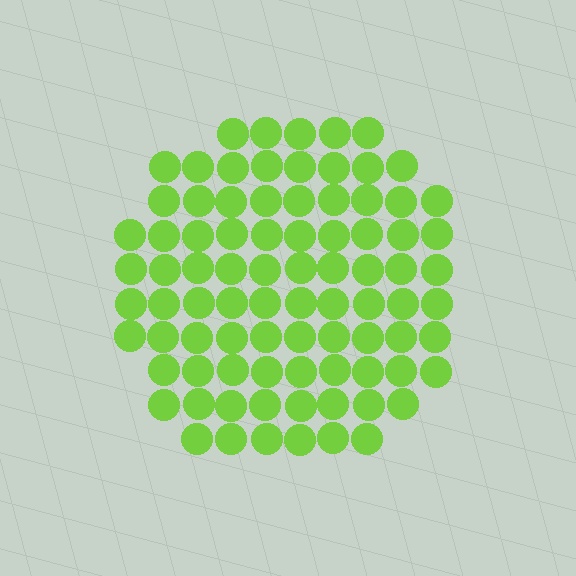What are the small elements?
The small elements are circles.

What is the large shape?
The large shape is a circle.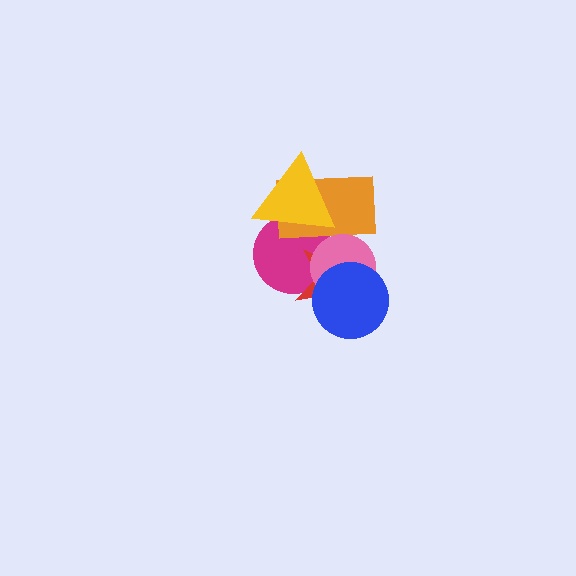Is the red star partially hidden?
Yes, it is partially covered by another shape.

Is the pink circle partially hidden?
Yes, it is partially covered by another shape.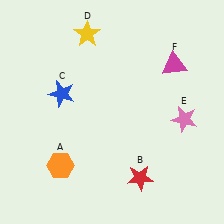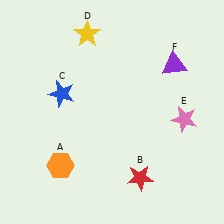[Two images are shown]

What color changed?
The triangle (F) changed from magenta in Image 1 to purple in Image 2.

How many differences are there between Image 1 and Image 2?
There is 1 difference between the two images.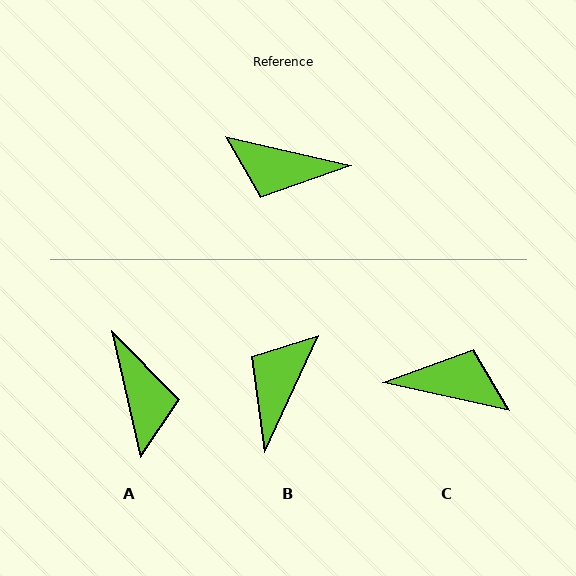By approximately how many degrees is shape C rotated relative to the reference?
Approximately 180 degrees clockwise.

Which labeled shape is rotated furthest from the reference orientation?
C, about 180 degrees away.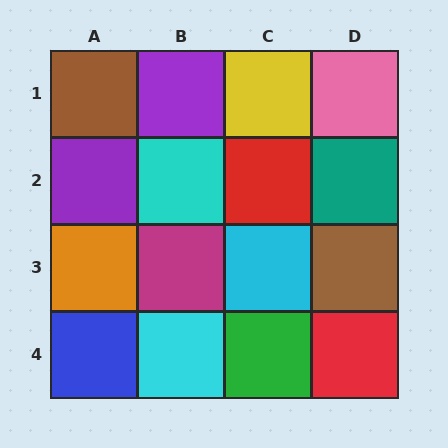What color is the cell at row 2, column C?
Red.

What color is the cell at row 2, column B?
Cyan.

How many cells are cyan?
3 cells are cyan.